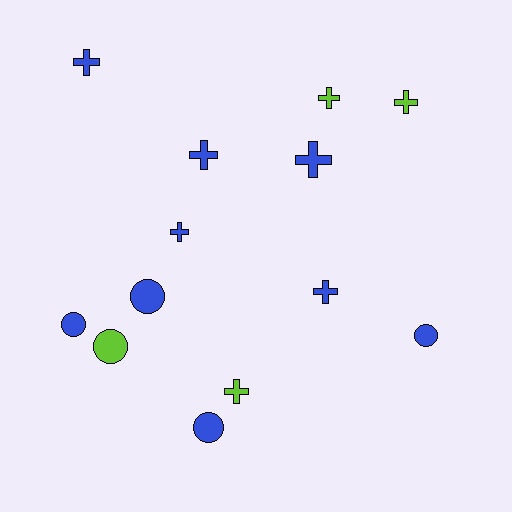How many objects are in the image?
There are 13 objects.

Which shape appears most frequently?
Cross, with 8 objects.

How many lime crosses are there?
There are 3 lime crosses.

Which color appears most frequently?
Blue, with 9 objects.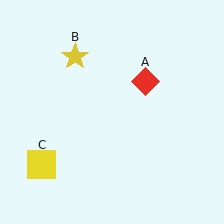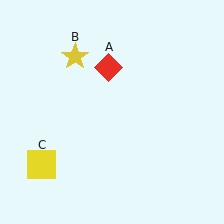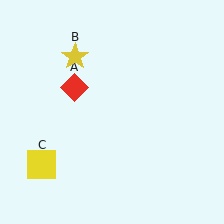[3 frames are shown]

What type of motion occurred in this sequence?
The red diamond (object A) rotated counterclockwise around the center of the scene.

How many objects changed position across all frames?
1 object changed position: red diamond (object A).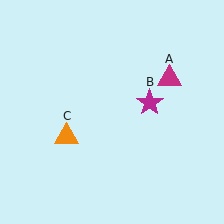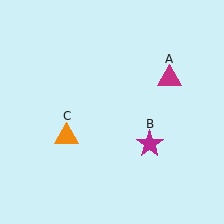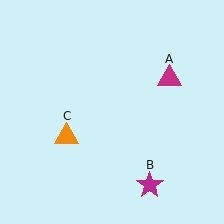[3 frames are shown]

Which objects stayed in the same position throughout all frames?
Magenta triangle (object A) and orange triangle (object C) remained stationary.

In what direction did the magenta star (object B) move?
The magenta star (object B) moved down.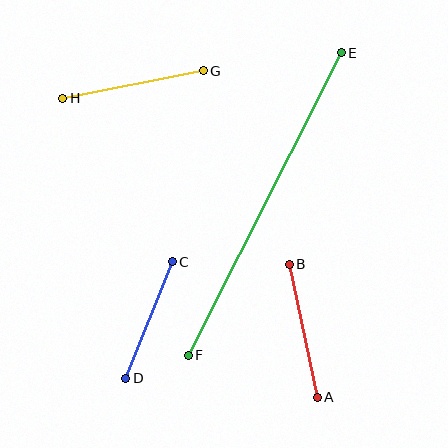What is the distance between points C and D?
The distance is approximately 125 pixels.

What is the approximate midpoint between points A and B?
The midpoint is at approximately (303, 331) pixels.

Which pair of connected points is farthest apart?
Points E and F are farthest apart.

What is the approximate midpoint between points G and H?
The midpoint is at approximately (133, 85) pixels.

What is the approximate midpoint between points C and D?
The midpoint is at approximately (149, 320) pixels.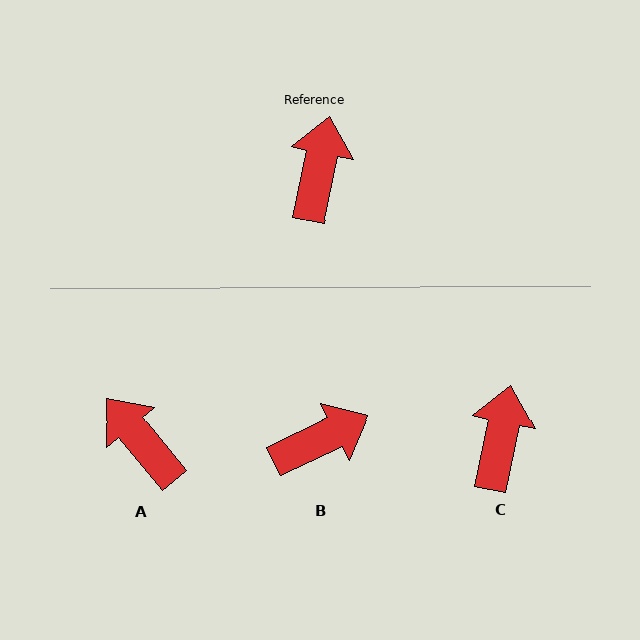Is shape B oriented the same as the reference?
No, it is off by about 53 degrees.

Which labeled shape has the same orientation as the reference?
C.